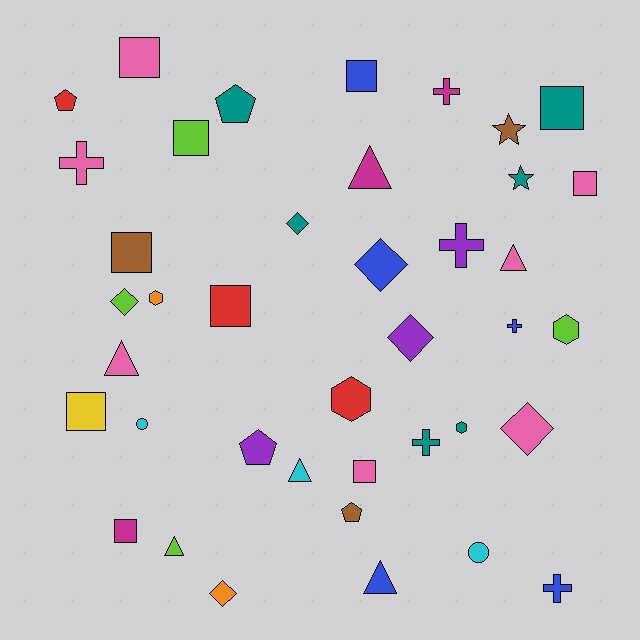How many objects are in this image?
There are 40 objects.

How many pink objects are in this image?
There are 7 pink objects.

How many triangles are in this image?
There are 6 triangles.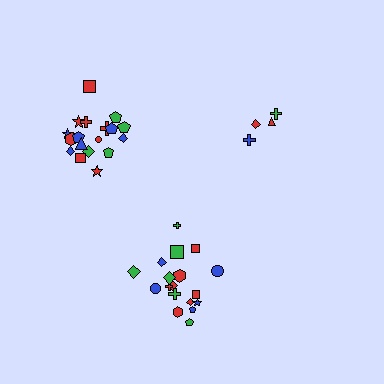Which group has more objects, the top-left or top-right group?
The top-left group.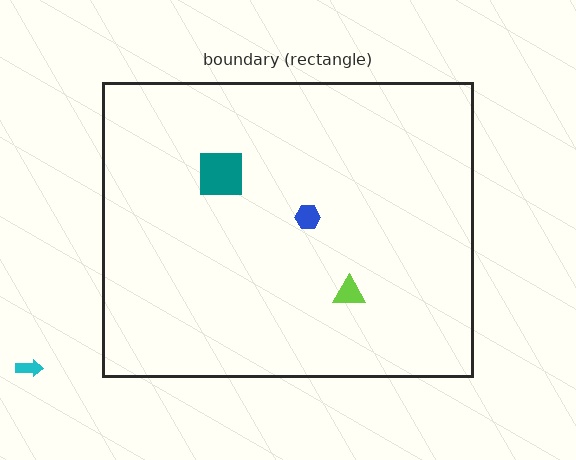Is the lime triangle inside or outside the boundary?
Inside.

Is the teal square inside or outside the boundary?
Inside.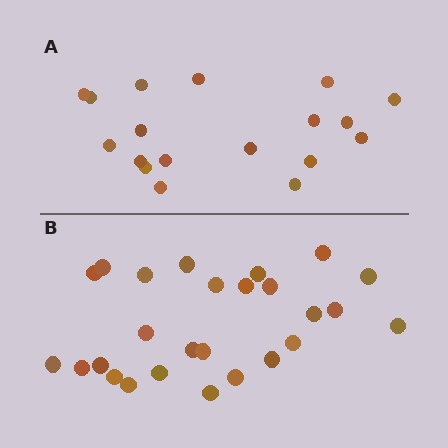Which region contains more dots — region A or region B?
Region B (the bottom region) has more dots.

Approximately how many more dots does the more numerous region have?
Region B has roughly 8 or so more dots than region A.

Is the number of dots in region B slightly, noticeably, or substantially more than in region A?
Region B has noticeably more, but not dramatically so. The ratio is roughly 1.4 to 1.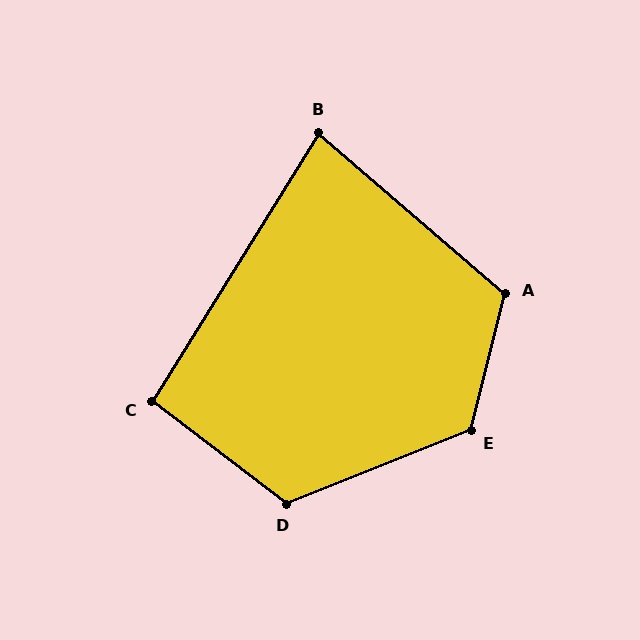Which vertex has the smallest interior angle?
B, at approximately 81 degrees.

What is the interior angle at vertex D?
Approximately 121 degrees (obtuse).